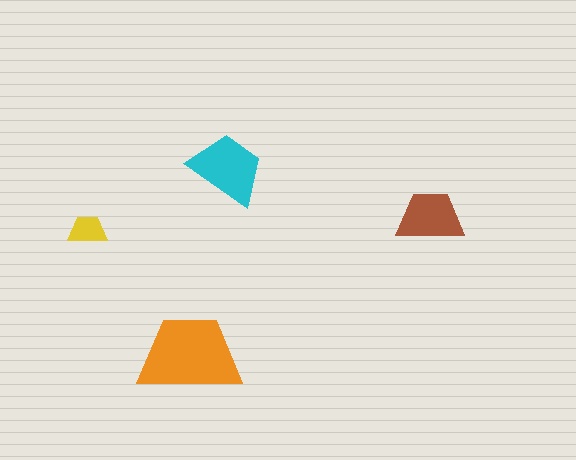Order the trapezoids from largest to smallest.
the orange one, the cyan one, the brown one, the yellow one.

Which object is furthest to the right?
The brown trapezoid is rightmost.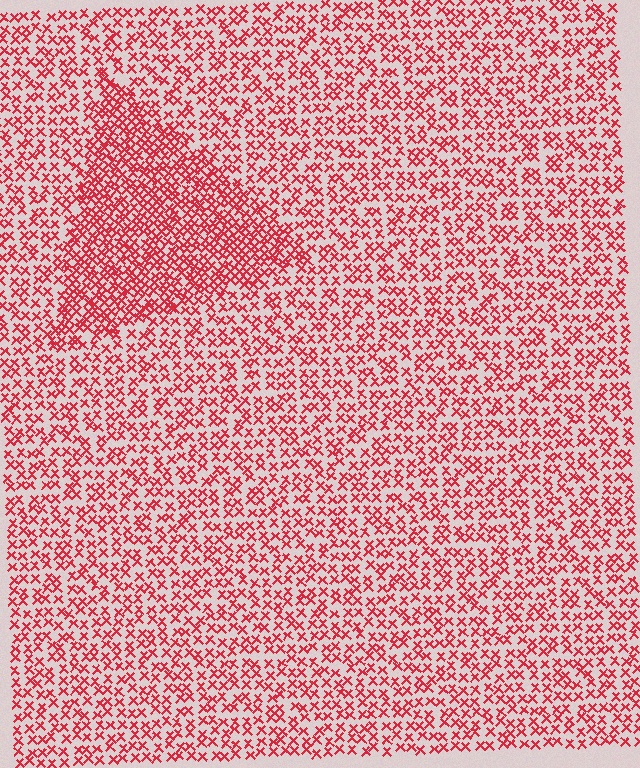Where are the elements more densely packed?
The elements are more densely packed inside the triangle boundary.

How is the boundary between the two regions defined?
The boundary is defined by a change in element density (approximately 1.8x ratio). All elements are the same color, size, and shape.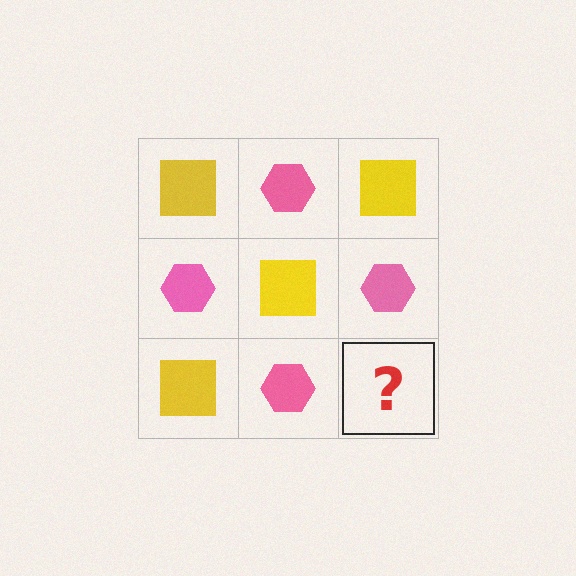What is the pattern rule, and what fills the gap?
The rule is that it alternates yellow square and pink hexagon in a checkerboard pattern. The gap should be filled with a yellow square.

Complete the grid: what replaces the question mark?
The question mark should be replaced with a yellow square.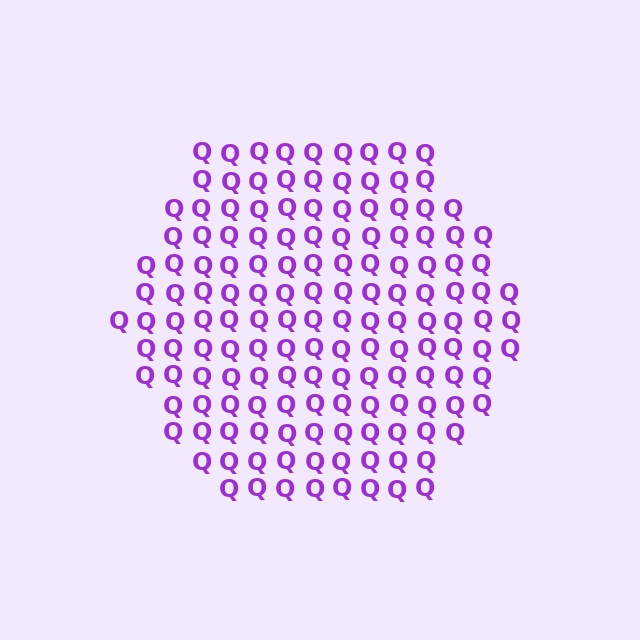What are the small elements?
The small elements are letter Q's.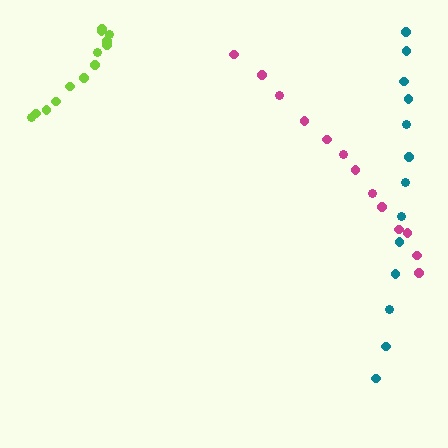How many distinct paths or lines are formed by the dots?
There are 3 distinct paths.